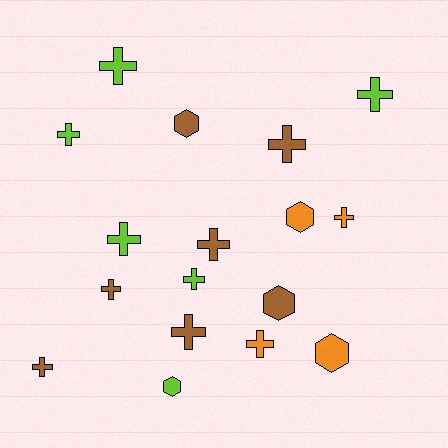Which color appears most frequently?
Brown, with 7 objects.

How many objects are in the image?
There are 17 objects.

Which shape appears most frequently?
Cross, with 12 objects.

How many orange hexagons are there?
There are 2 orange hexagons.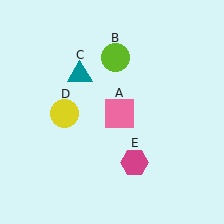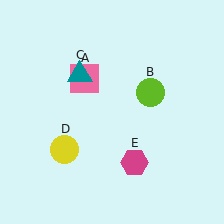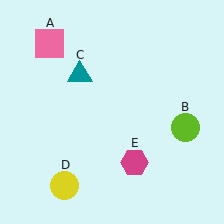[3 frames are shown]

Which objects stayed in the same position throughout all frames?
Teal triangle (object C) and magenta hexagon (object E) remained stationary.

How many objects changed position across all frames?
3 objects changed position: pink square (object A), lime circle (object B), yellow circle (object D).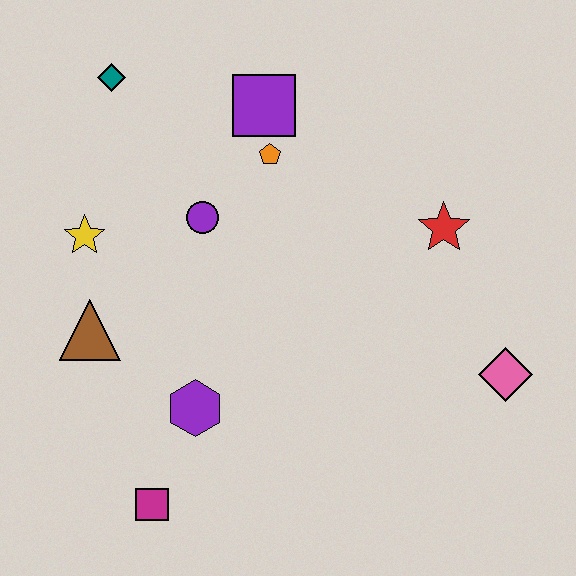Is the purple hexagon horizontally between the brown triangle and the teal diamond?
No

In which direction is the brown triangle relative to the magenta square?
The brown triangle is above the magenta square.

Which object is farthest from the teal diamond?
The pink diamond is farthest from the teal diamond.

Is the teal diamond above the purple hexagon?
Yes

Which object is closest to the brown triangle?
The yellow star is closest to the brown triangle.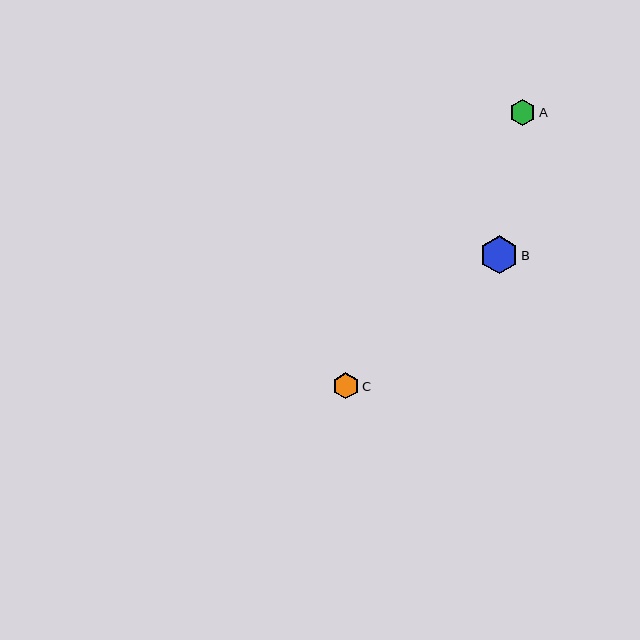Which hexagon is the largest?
Hexagon B is the largest with a size of approximately 38 pixels.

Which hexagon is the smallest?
Hexagon A is the smallest with a size of approximately 26 pixels.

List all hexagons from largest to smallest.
From largest to smallest: B, C, A.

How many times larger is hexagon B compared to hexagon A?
Hexagon B is approximately 1.4 times the size of hexagon A.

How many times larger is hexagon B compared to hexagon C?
Hexagon B is approximately 1.4 times the size of hexagon C.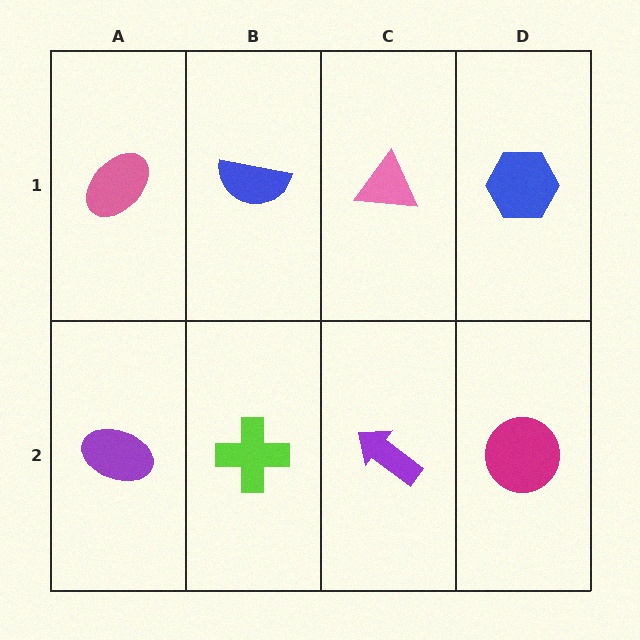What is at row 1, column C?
A pink triangle.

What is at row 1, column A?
A pink ellipse.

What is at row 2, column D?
A magenta circle.